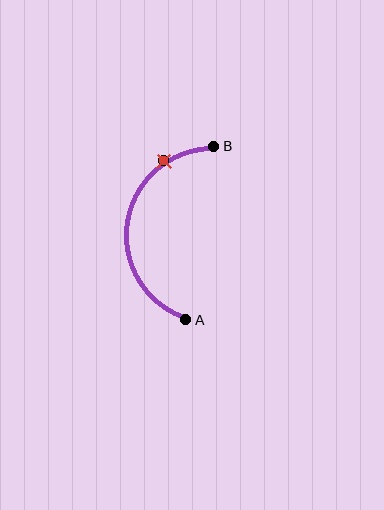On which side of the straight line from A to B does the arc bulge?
The arc bulges to the left of the straight line connecting A and B.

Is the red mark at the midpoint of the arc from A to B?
No. The red mark lies on the arc but is closer to endpoint B. The arc midpoint would be at the point on the curve equidistant along the arc from both A and B.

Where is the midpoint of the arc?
The arc midpoint is the point on the curve farthest from the straight line joining A and B. It sits to the left of that line.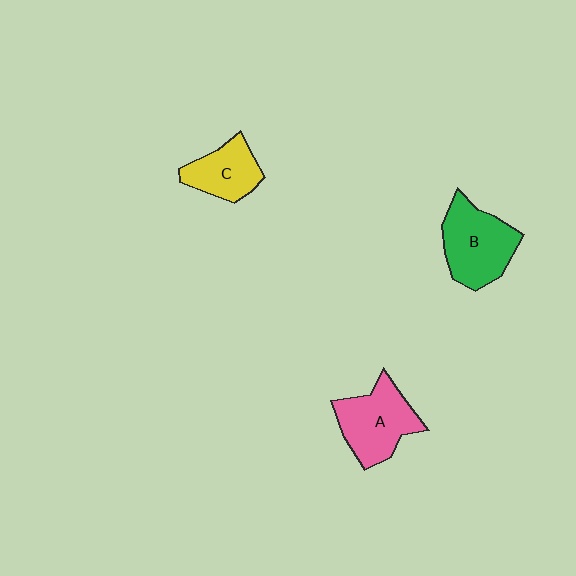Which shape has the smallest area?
Shape C (yellow).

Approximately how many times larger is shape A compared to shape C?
Approximately 1.4 times.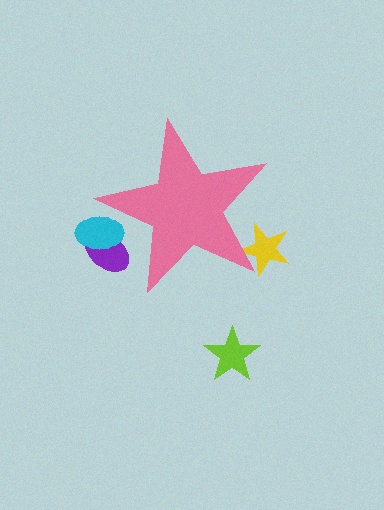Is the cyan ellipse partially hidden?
Yes, the cyan ellipse is partially hidden behind the pink star.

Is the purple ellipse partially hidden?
Yes, the purple ellipse is partially hidden behind the pink star.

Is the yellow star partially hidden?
Yes, the yellow star is partially hidden behind the pink star.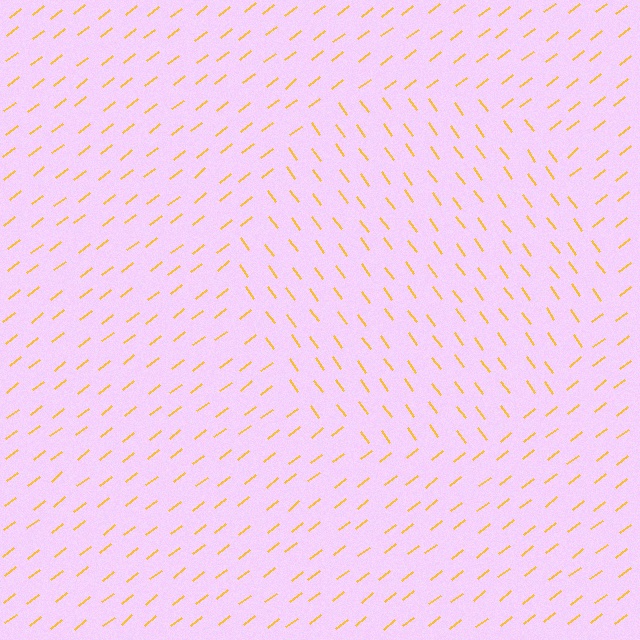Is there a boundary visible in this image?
Yes, there is a texture boundary formed by a change in line orientation.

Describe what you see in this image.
The image is filled with small yellow line segments. A circle region in the image has lines oriented differently from the surrounding lines, creating a visible texture boundary.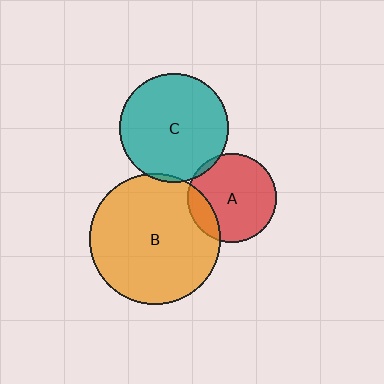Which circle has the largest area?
Circle B (orange).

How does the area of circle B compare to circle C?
Approximately 1.5 times.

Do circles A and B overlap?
Yes.